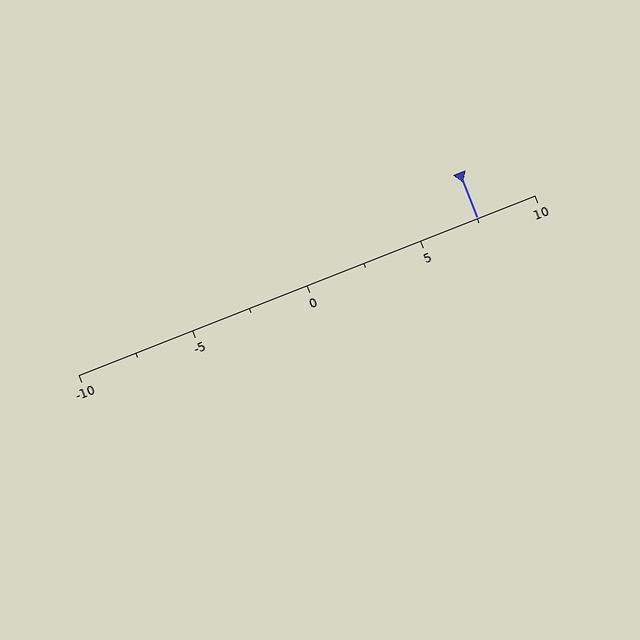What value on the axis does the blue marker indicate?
The marker indicates approximately 7.5.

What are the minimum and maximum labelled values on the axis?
The axis runs from -10 to 10.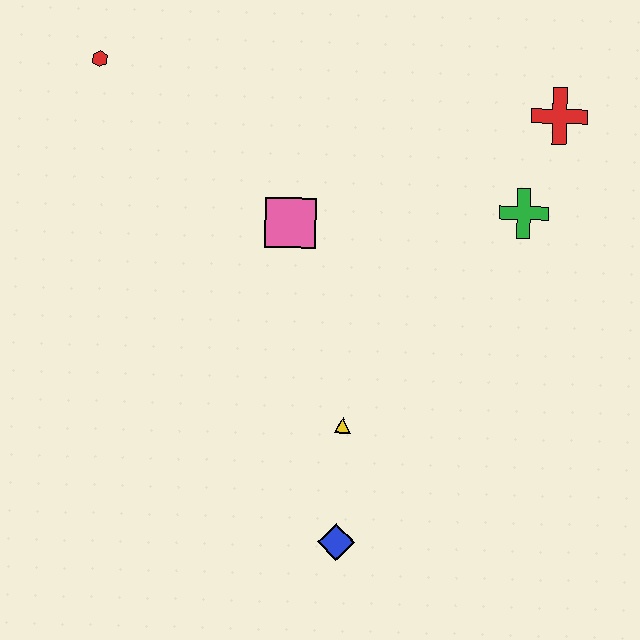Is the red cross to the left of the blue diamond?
No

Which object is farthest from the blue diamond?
The red hexagon is farthest from the blue diamond.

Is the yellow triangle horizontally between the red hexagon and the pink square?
No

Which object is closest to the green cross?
The red cross is closest to the green cross.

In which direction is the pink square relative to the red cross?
The pink square is to the left of the red cross.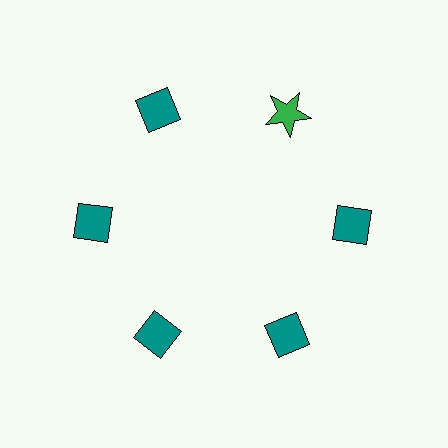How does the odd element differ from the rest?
It differs in both color (green instead of teal) and shape (star instead of diamond).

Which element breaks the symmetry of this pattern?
The green star at roughly the 1 o'clock position breaks the symmetry. All other shapes are teal diamonds.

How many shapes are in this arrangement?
There are 6 shapes arranged in a ring pattern.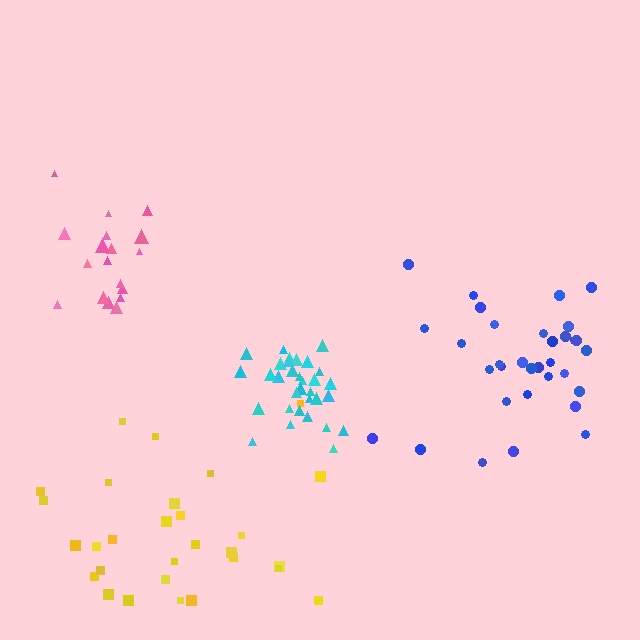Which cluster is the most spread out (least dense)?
Yellow.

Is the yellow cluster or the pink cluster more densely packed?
Pink.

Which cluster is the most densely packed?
Cyan.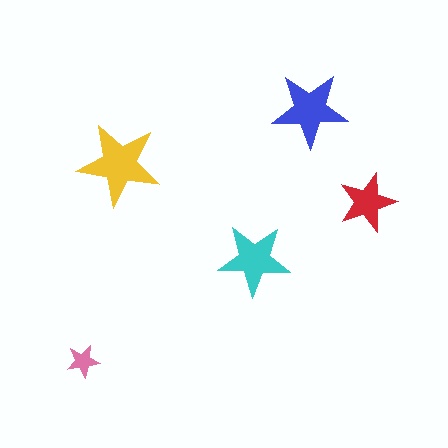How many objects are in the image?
There are 5 objects in the image.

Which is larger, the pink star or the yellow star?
The yellow one.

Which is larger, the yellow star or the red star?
The yellow one.